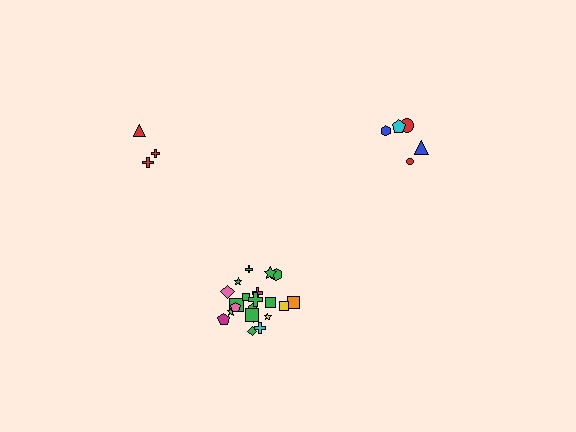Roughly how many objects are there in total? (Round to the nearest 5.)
Roughly 30 objects in total.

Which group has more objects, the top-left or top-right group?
The top-right group.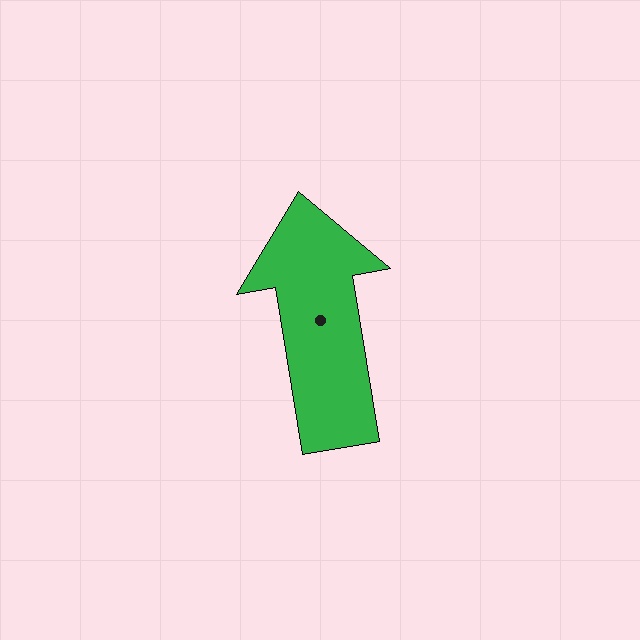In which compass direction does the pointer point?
North.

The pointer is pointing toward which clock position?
Roughly 12 o'clock.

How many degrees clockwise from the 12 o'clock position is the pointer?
Approximately 351 degrees.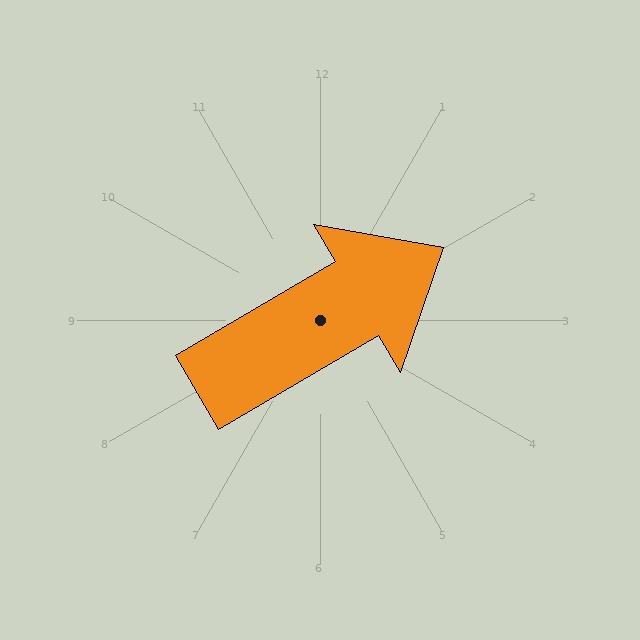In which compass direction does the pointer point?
Northeast.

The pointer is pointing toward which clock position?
Roughly 2 o'clock.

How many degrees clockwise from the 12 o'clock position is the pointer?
Approximately 60 degrees.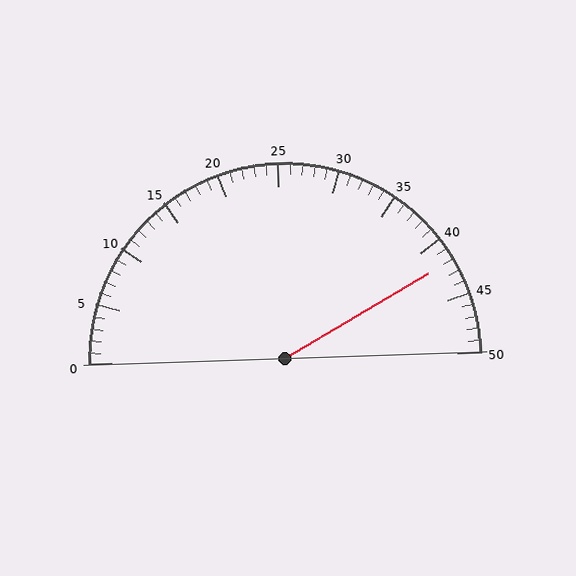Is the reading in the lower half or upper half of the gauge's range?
The reading is in the upper half of the range (0 to 50).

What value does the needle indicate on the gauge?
The needle indicates approximately 42.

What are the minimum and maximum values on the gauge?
The gauge ranges from 0 to 50.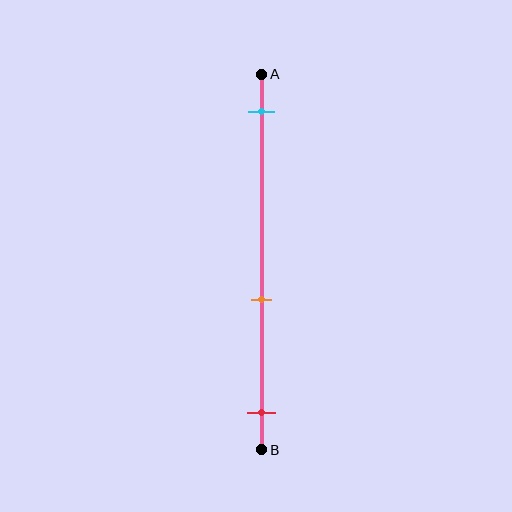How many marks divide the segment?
There are 3 marks dividing the segment.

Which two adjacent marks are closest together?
The orange and red marks are the closest adjacent pair.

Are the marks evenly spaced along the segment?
No, the marks are not evenly spaced.